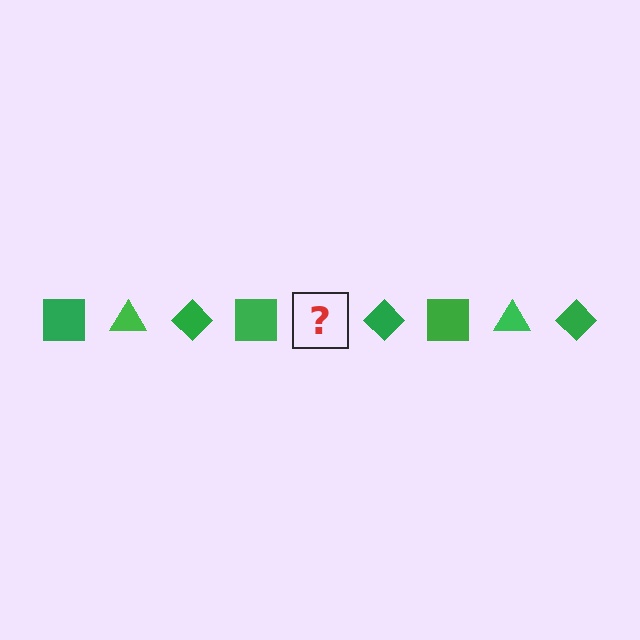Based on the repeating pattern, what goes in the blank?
The blank should be a green triangle.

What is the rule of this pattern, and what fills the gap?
The rule is that the pattern cycles through square, triangle, diamond shapes in green. The gap should be filled with a green triangle.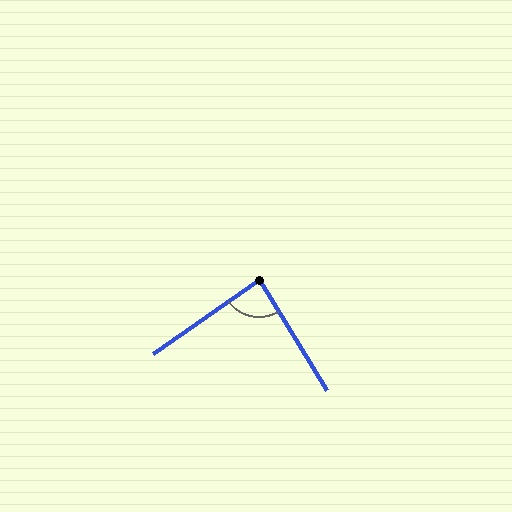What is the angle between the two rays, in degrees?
Approximately 86 degrees.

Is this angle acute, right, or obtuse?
It is approximately a right angle.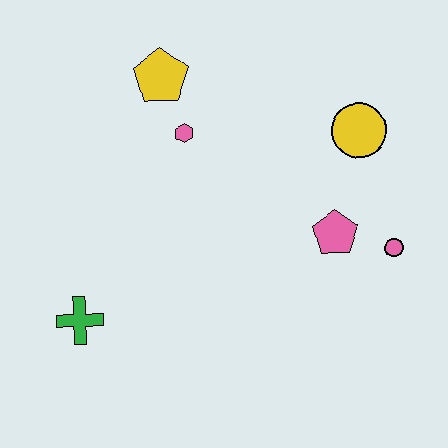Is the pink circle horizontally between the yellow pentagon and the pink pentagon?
No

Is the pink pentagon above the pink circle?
Yes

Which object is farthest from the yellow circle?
The green cross is farthest from the yellow circle.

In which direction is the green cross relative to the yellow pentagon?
The green cross is below the yellow pentagon.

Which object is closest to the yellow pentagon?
The pink hexagon is closest to the yellow pentagon.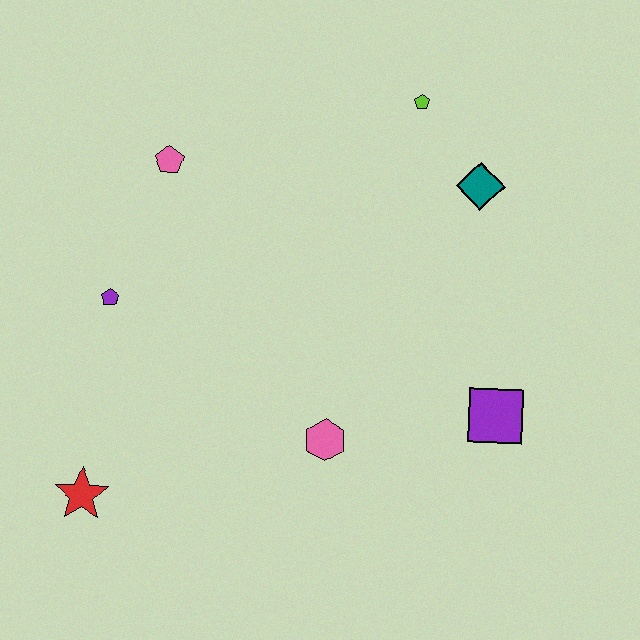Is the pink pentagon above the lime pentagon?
No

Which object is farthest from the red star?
The lime pentagon is farthest from the red star.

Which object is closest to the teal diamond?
The lime pentagon is closest to the teal diamond.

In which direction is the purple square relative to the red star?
The purple square is to the right of the red star.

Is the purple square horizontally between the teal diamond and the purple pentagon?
No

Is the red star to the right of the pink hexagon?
No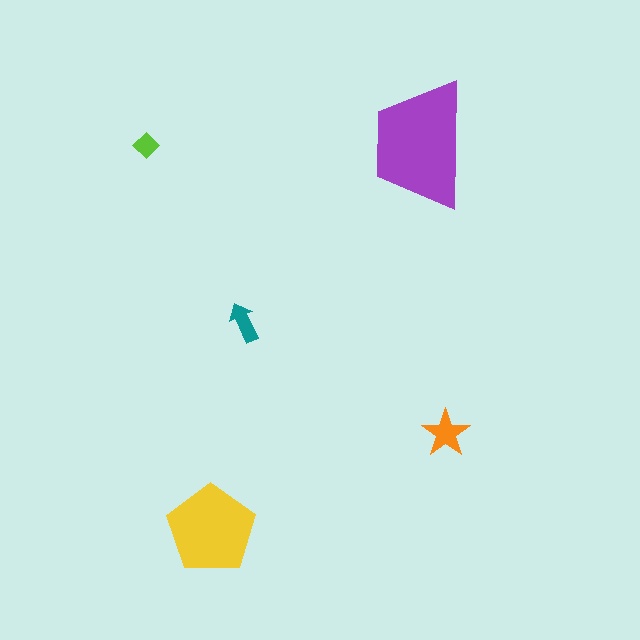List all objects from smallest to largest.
The lime diamond, the teal arrow, the orange star, the yellow pentagon, the purple trapezoid.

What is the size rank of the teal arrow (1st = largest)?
4th.